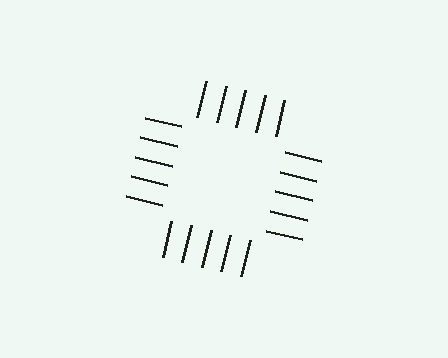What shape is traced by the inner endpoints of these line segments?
An illusory square — the line segments terminate on its edges but no continuous stroke is drawn.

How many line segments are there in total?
20 — 5 along each of the 4 edges.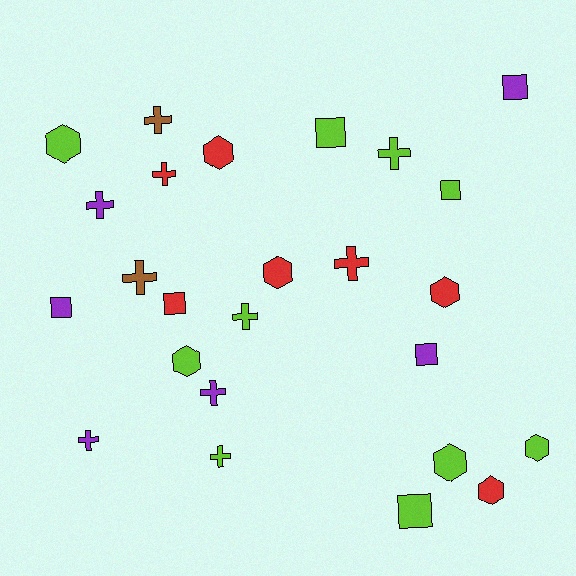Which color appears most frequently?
Lime, with 10 objects.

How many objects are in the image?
There are 25 objects.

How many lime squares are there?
There are 3 lime squares.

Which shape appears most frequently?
Cross, with 10 objects.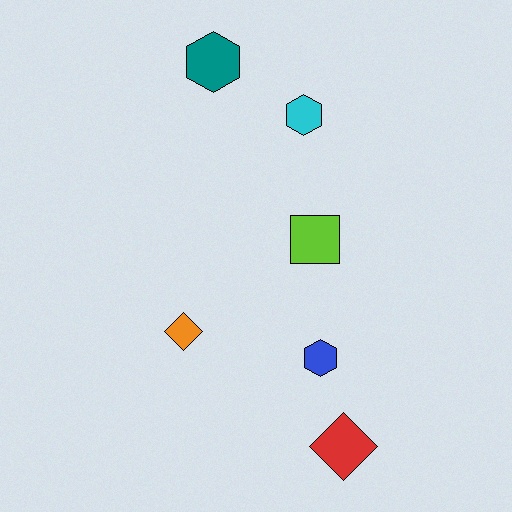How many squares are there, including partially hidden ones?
There is 1 square.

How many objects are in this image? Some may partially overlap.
There are 6 objects.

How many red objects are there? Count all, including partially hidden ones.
There is 1 red object.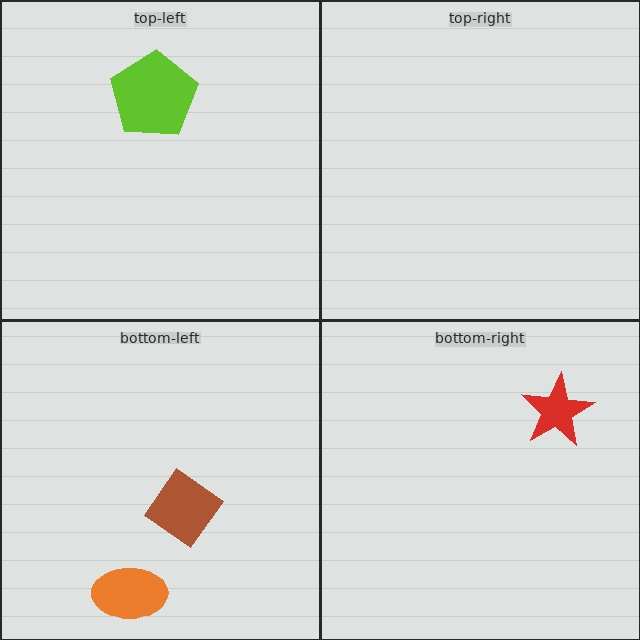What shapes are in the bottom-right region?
The red star.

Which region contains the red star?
The bottom-right region.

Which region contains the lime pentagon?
The top-left region.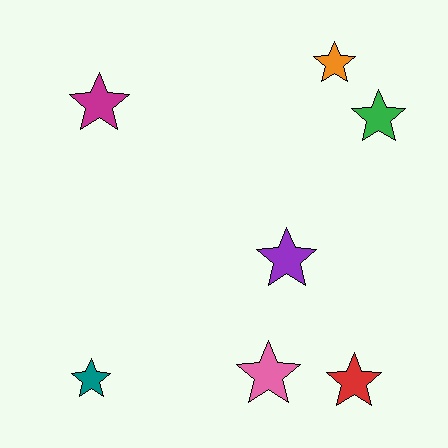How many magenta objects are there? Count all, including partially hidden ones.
There is 1 magenta object.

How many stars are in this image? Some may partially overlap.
There are 7 stars.